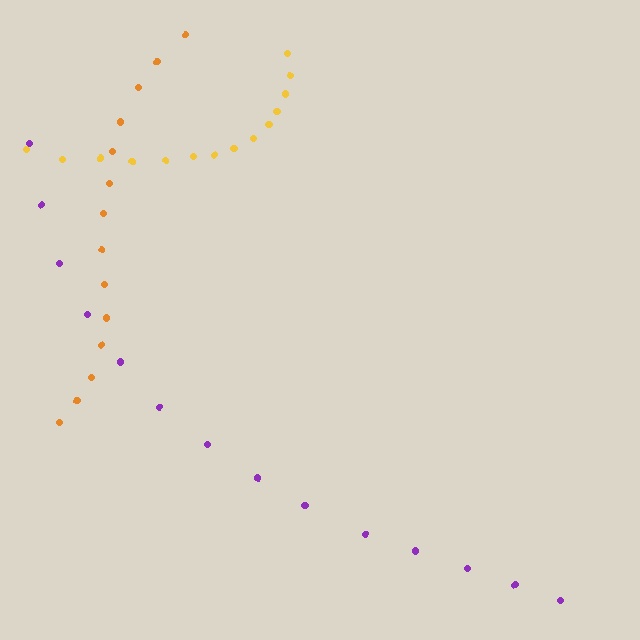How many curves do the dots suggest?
There are 3 distinct paths.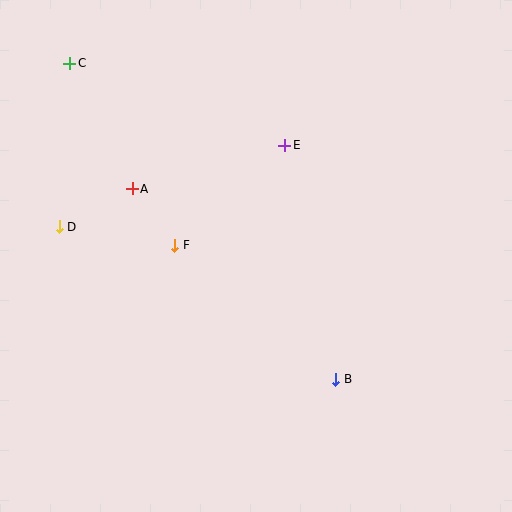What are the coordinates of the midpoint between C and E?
The midpoint between C and E is at (177, 104).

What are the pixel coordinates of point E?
Point E is at (285, 145).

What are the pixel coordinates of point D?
Point D is at (59, 227).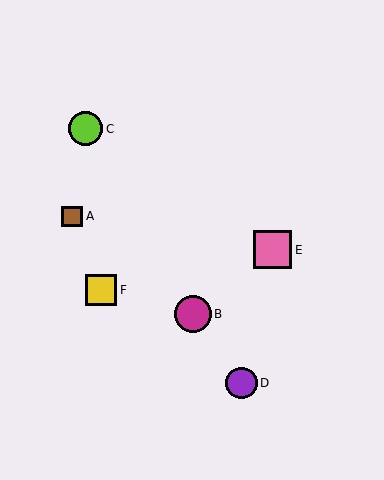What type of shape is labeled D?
Shape D is a purple circle.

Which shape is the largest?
The pink square (labeled E) is the largest.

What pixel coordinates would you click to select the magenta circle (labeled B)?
Click at (193, 314) to select the magenta circle B.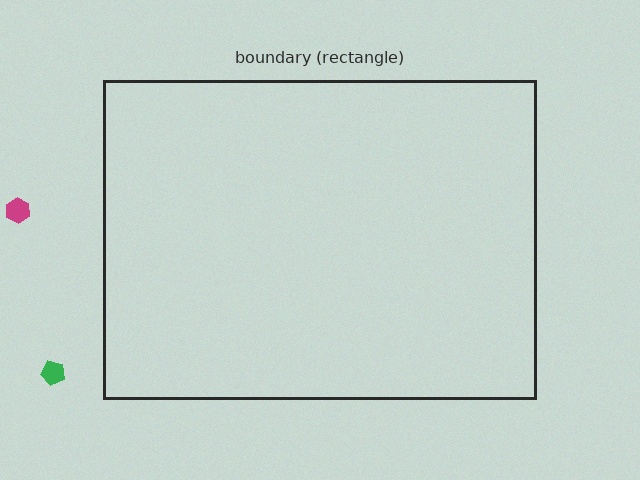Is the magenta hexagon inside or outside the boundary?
Outside.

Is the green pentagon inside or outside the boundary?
Outside.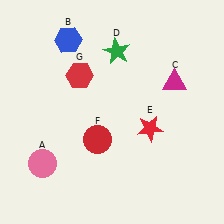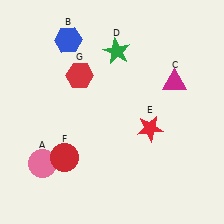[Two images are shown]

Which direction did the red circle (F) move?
The red circle (F) moved left.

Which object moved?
The red circle (F) moved left.